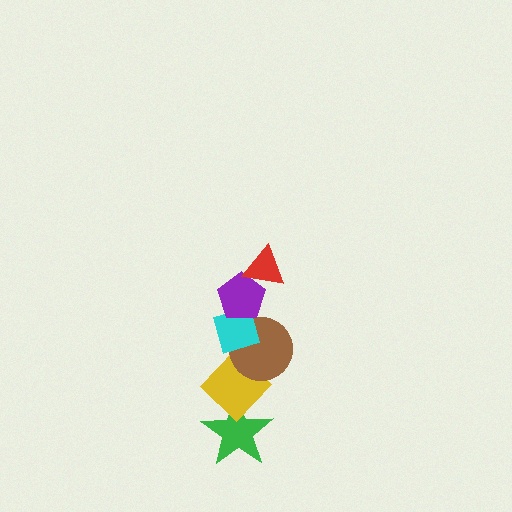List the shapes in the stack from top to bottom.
From top to bottom: the red triangle, the purple pentagon, the cyan diamond, the brown circle, the yellow diamond, the green star.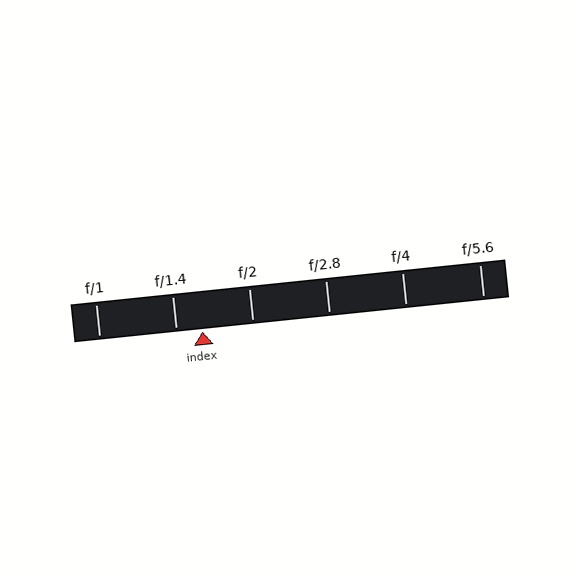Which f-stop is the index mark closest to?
The index mark is closest to f/1.4.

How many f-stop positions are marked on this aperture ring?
There are 6 f-stop positions marked.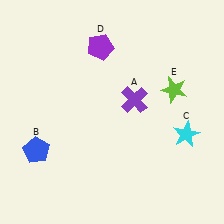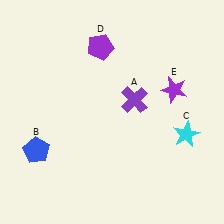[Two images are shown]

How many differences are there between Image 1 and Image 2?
There is 1 difference between the two images.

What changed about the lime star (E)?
In Image 1, E is lime. In Image 2, it changed to purple.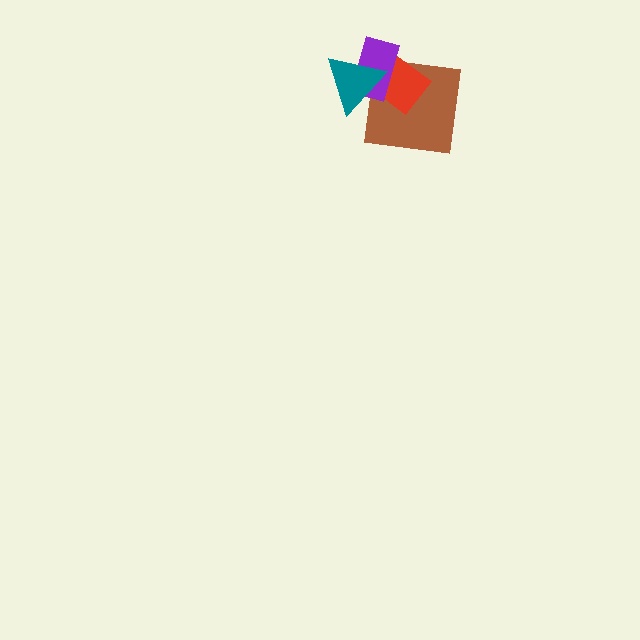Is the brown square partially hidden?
Yes, it is partially covered by another shape.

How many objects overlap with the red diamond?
3 objects overlap with the red diamond.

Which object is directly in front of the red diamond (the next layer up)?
The purple rectangle is directly in front of the red diamond.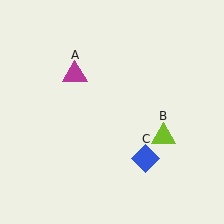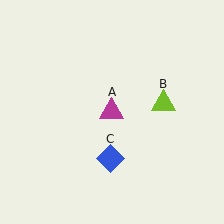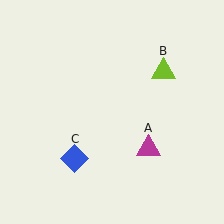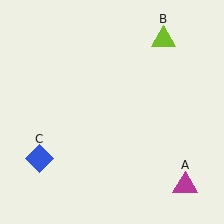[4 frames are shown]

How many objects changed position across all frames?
3 objects changed position: magenta triangle (object A), lime triangle (object B), blue diamond (object C).